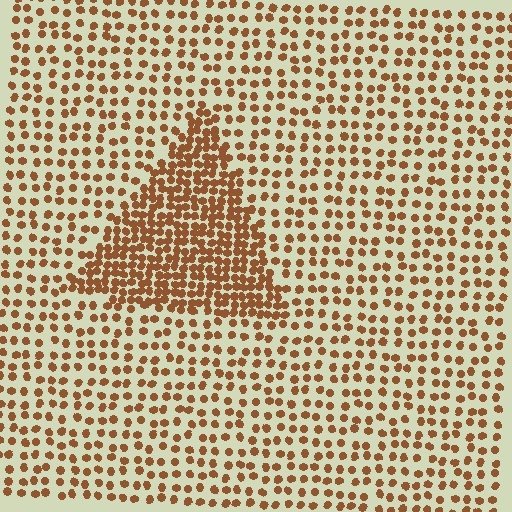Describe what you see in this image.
The image contains small brown elements arranged at two different densities. A triangle-shaped region is visible where the elements are more densely packed than the surrounding area.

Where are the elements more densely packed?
The elements are more densely packed inside the triangle boundary.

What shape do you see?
I see a triangle.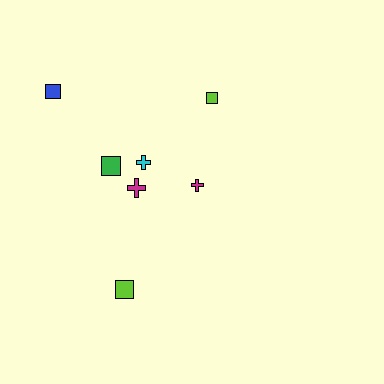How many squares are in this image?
There are 4 squares.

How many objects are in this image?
There are 7 objects.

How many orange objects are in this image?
There are no orange objects.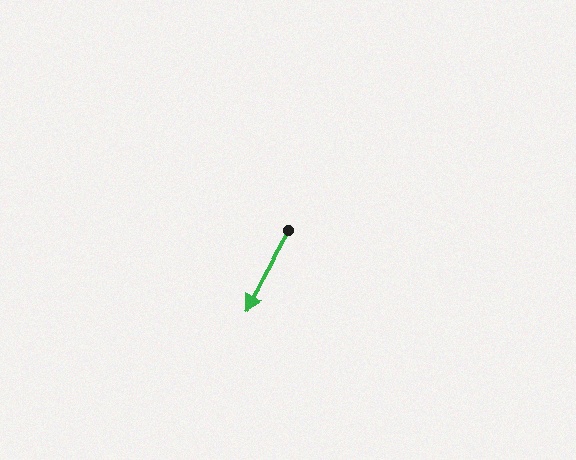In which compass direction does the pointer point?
Southwest.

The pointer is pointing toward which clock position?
Roughly 7 o'clock.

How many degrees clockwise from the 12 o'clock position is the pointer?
Approximately 208 degrees.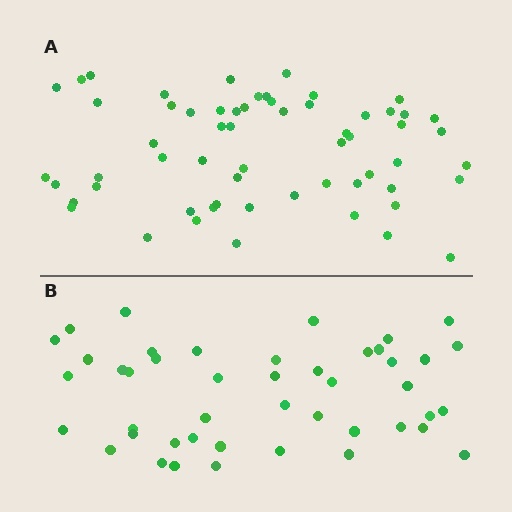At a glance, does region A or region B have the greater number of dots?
Region A (the top region) has more dots.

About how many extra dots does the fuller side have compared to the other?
Region A has approximately 15 more dots than region B.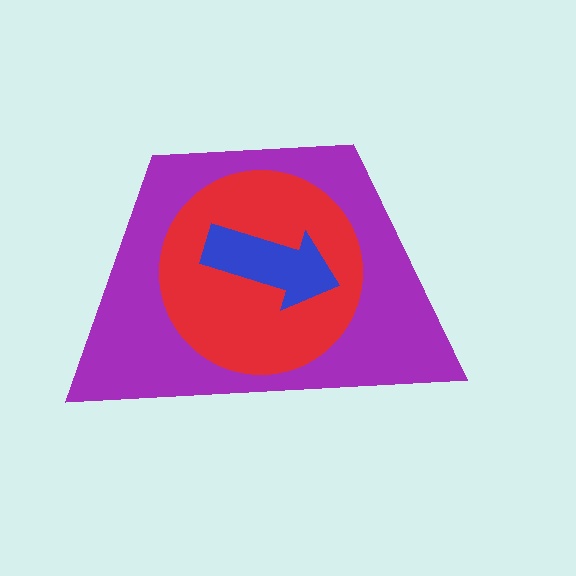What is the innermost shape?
The blue arrow.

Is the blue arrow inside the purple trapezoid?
Yes.